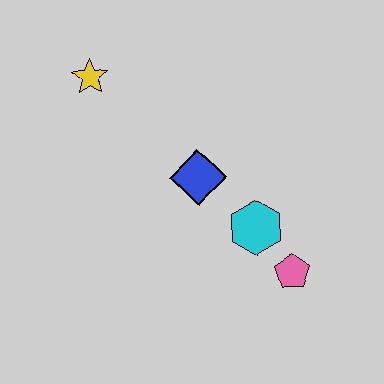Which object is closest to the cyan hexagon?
The pink pentagon is closest to the cyan hexagon.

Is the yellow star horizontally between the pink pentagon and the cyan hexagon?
No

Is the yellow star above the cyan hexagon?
Yes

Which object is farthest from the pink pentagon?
The yellow star is farthest from the pink pentagon.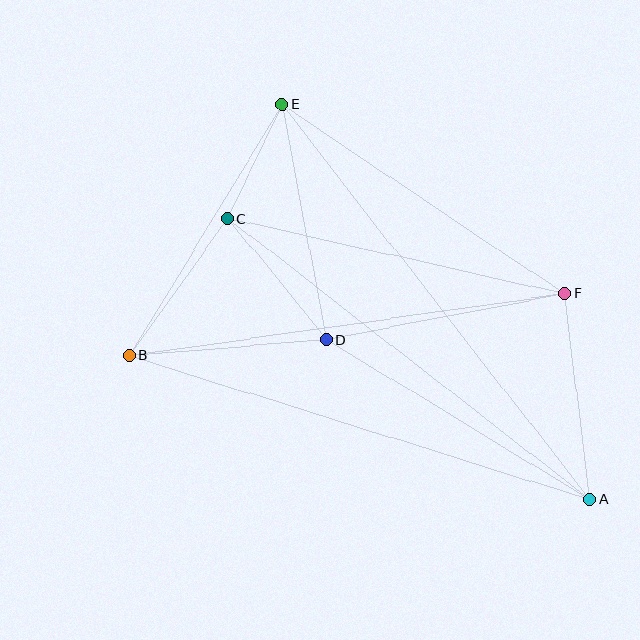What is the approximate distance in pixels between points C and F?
The distance between C and F is approximately 345 pixels.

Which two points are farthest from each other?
Points A and E are farthest from each other.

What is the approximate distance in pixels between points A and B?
The distance between A and B is approximately 482 pixels.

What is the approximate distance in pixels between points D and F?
The distance between D and F is approximately 243 pixels.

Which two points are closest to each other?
Points C and E are closest to each other.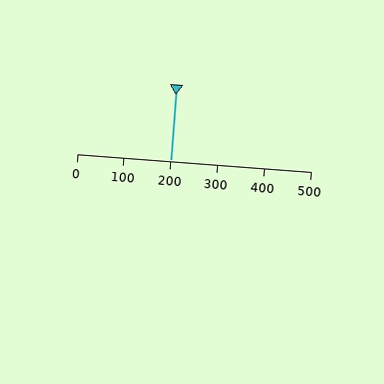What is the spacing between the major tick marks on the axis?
The major ticks are spaced 100 apart.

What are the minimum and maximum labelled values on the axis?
The axis runs from 0 to 500.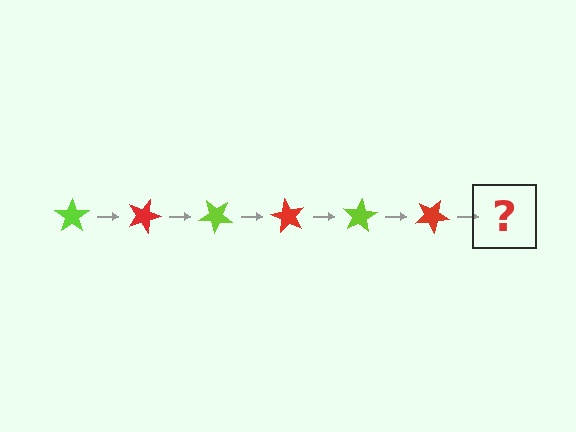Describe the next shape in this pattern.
It should be a lime star, rotated 120 degrees from the start.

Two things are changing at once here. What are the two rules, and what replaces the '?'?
The two rules are that it rotates 20 degrees each step and the color cycles through lime and red. The '?' should be a lime star, rotated 120 degrees from the start.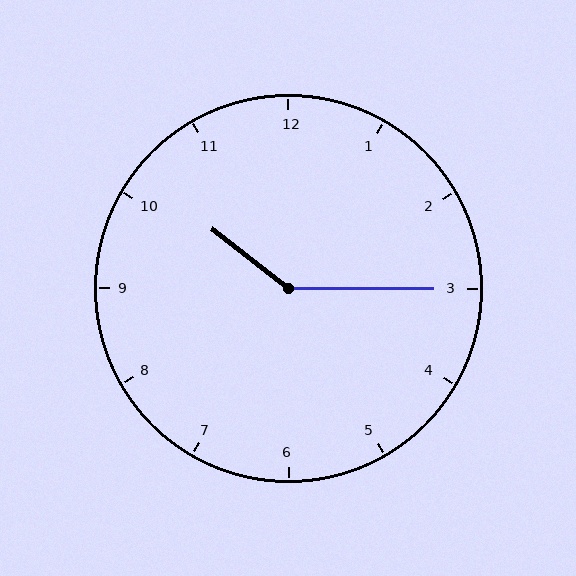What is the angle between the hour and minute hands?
Approximately 142 degrees.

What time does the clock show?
10:15.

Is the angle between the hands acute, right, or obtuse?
It is obtuse.